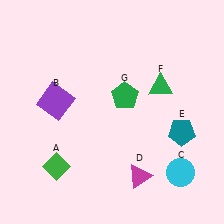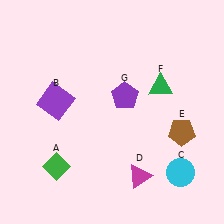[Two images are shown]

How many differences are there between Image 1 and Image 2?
There are 2 differences between the two images.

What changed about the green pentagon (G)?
In Image 1, G is green. In Image 2, it changed to purple.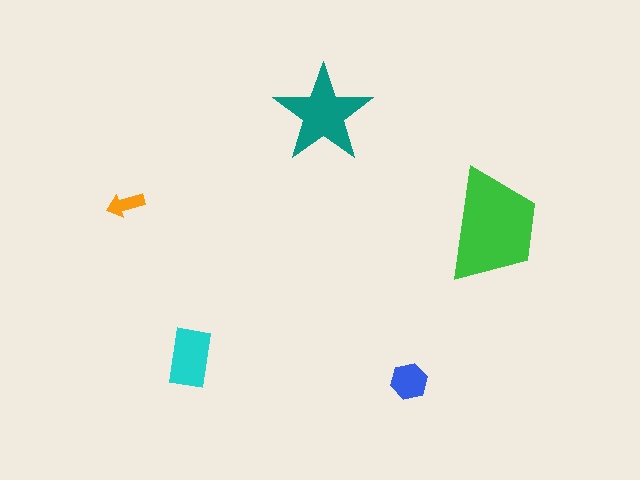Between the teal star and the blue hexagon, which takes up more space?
The teal star.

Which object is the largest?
The green trapezoid.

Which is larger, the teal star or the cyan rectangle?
The teal star.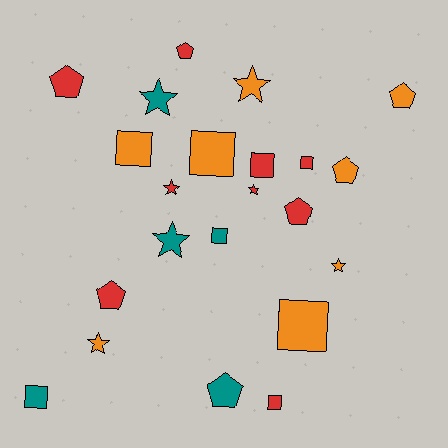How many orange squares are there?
There are 3 orange squares.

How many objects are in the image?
There are 22 objects.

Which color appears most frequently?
Red, with 9 objects.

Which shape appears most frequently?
Square, with 8 objects.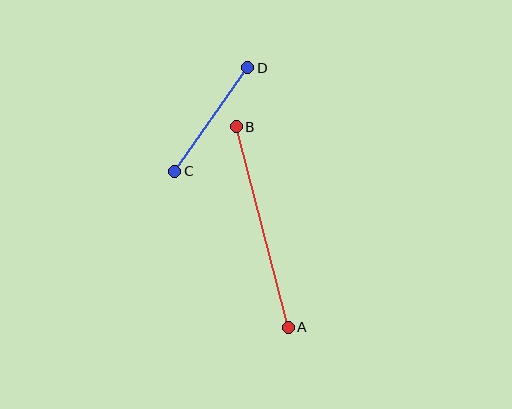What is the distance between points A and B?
The distance is approximately 207 pixels.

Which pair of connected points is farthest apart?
Points A and B are farthest apart.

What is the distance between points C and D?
The distance is approximately 127 pixels.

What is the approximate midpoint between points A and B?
The midpoint is at approximately (262, 227) pixels.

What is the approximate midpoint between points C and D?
The midpoint is at approximately (211, 119) pixels.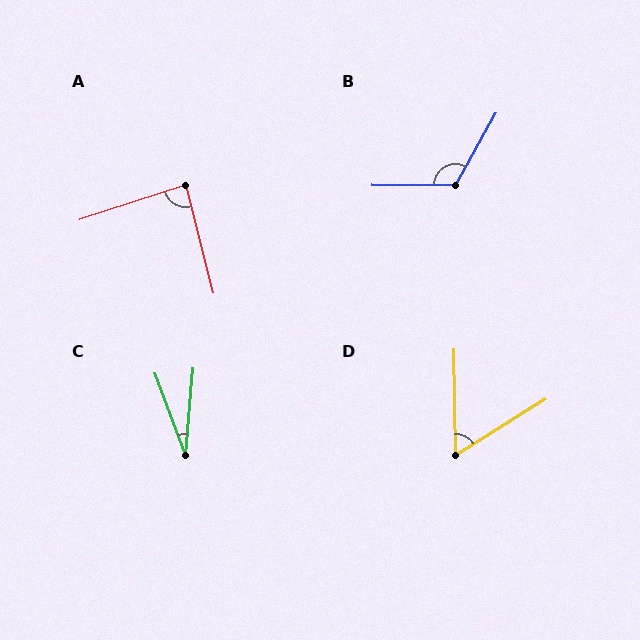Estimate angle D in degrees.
Approximately 59 degrees.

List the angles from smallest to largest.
C (25°), D (59°), A (86°), B (119°).